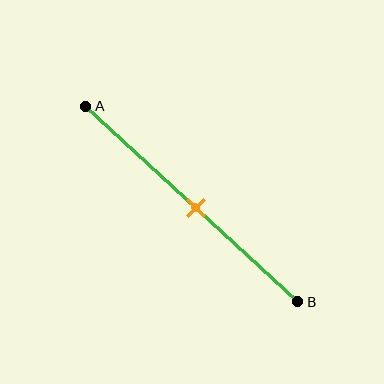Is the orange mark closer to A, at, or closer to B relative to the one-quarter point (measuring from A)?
The orange mark is closer to point B than the one-quarter point of segment AB.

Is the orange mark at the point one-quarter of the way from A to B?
No, the mark is at about 50% from A, not at the 25% one-quarter point.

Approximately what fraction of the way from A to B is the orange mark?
The orange mark is approximately 50% of the way from A to B.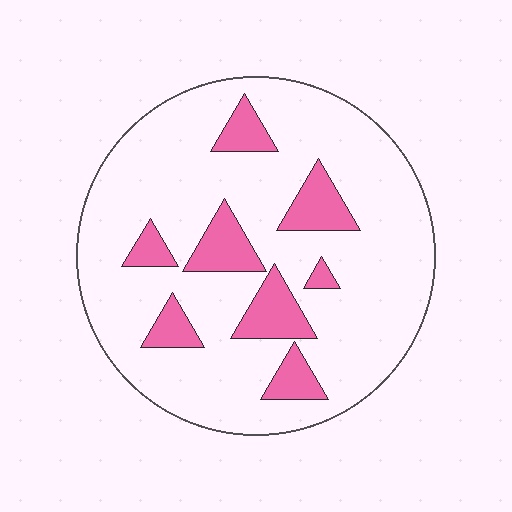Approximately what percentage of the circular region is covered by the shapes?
Approximately 15%.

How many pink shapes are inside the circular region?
8.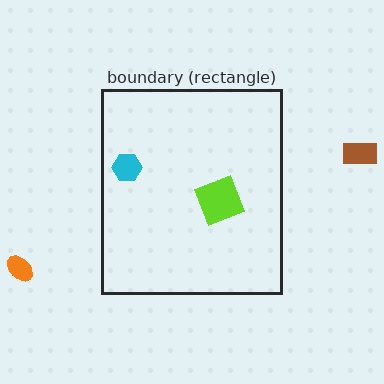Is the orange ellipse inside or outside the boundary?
Outside.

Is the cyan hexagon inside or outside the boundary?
Inside.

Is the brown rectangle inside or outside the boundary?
Outside.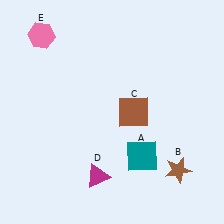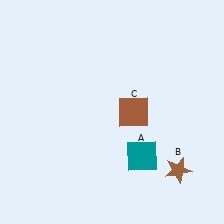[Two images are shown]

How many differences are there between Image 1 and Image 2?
There are 2 differences between the two images.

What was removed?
The magenta triangle (D), the pink hexagon (E) were removed in Image 2.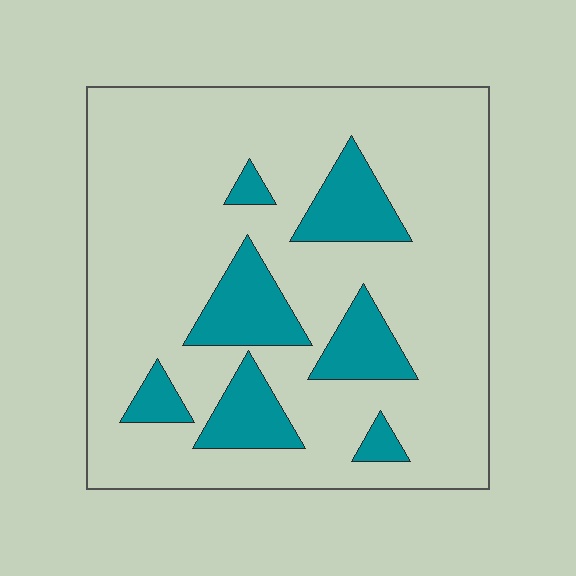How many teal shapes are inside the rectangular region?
7.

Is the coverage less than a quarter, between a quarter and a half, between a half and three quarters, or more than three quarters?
Less than a quarter.